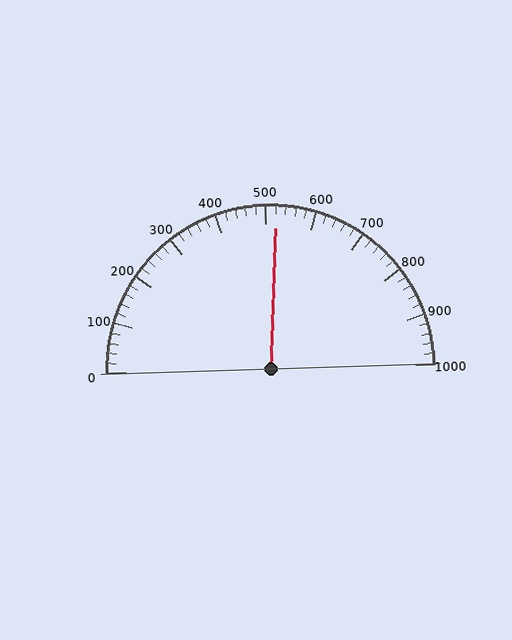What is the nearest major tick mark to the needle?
The nearest major tick mark is 500.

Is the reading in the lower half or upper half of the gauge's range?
The reading is in the upper half of the range (0 to 1000).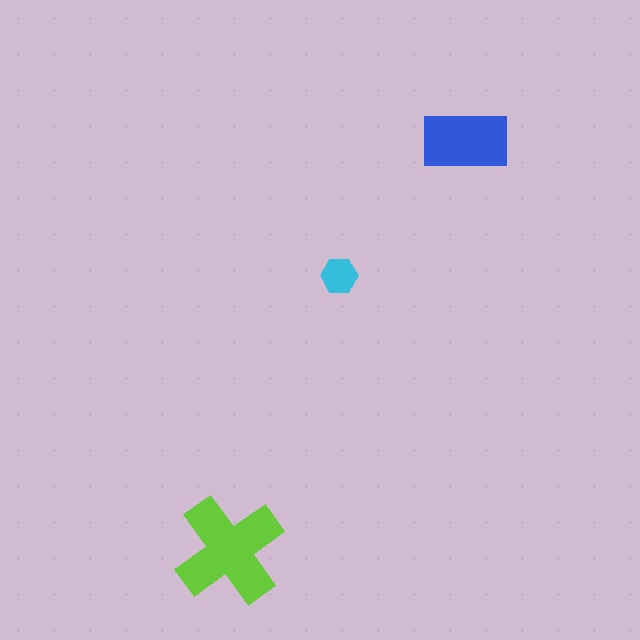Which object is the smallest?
The cyan hexagon.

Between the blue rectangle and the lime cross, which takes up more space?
The lime cross.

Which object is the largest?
The lime cross.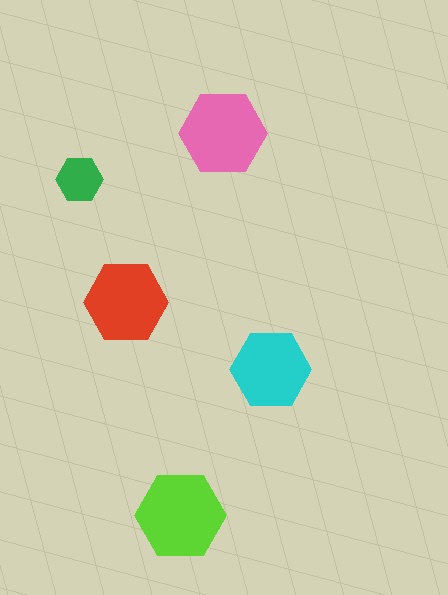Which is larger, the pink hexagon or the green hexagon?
The pink one.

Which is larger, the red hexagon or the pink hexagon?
The pink one.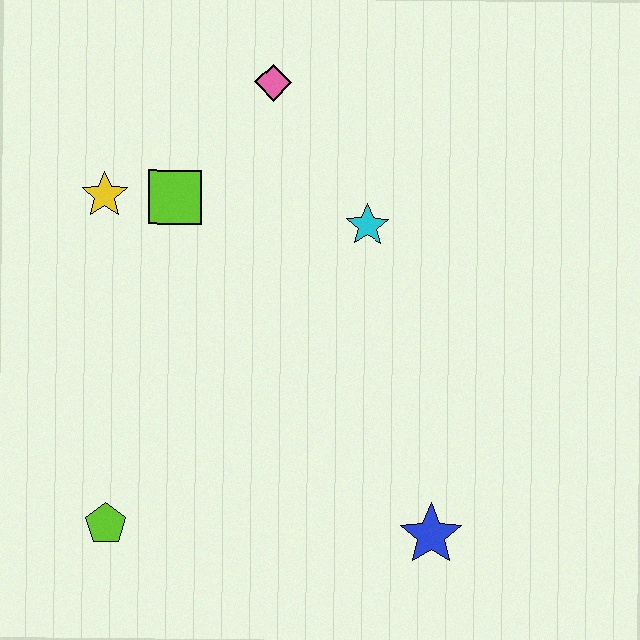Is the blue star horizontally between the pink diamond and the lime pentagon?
No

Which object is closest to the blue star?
The cyan star is closest to the blue star.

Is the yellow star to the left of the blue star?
Yes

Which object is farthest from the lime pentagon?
The pink diamond is farthest from the lime pentagon.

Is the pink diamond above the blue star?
Yes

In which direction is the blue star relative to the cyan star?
The blue star is below the cyan star.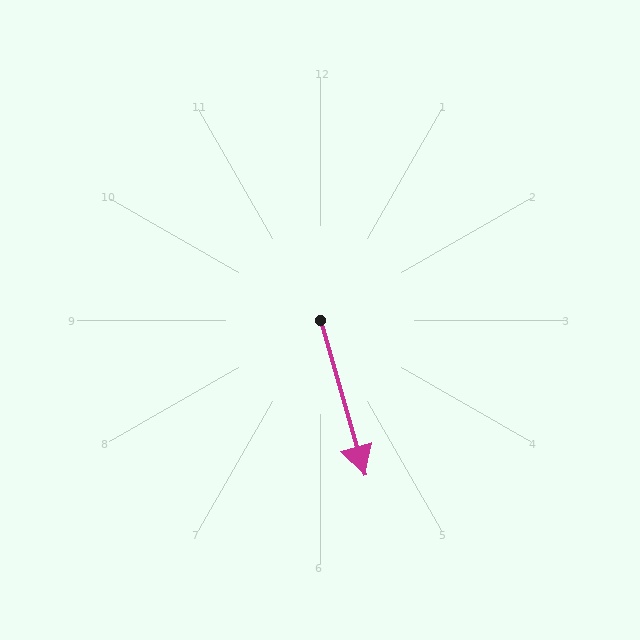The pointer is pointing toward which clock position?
Roughly 5 o'clock.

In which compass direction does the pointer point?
South.